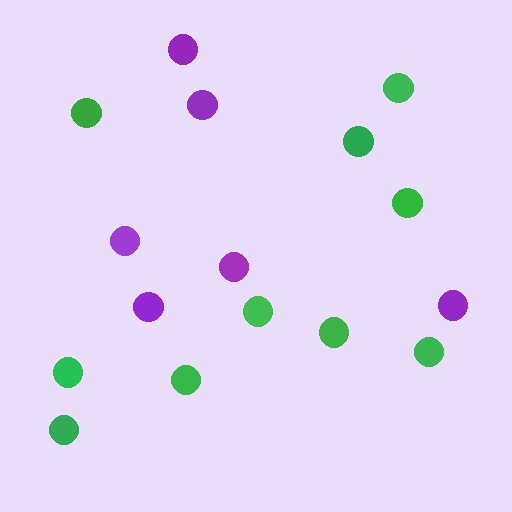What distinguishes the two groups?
There are 2 groups: one group of green circles (10) and one group of purple circles (6).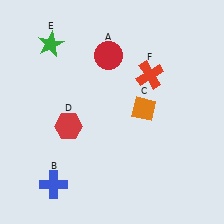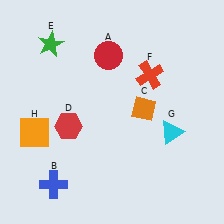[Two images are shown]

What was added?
A cyan triangle (G), an orange square (H) were added in Image 2.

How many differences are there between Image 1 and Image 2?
There are 2 differences between the two images.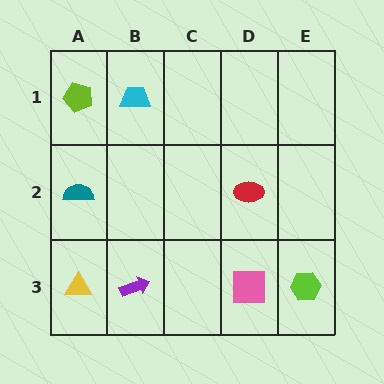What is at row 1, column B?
A cyan trapezoid.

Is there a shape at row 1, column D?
No, that cell is empty.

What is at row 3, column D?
A pink square.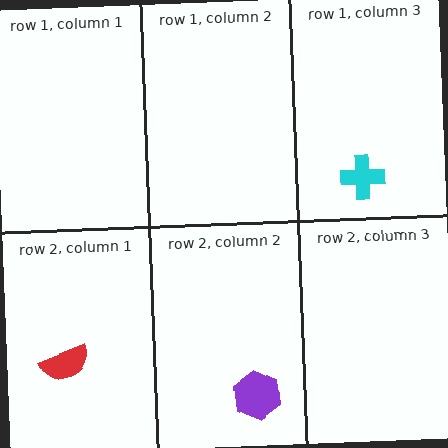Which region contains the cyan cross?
The row 1, column 3 region.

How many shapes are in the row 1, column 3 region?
1.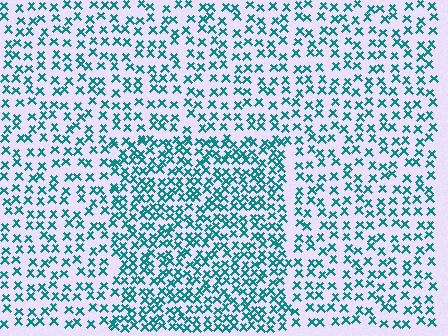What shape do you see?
I see a rectangle.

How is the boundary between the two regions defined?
The boundary is defined by a change in element density (approximately 1.7x ratio). All elements are the same color, size, and shape.